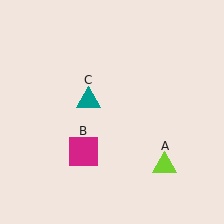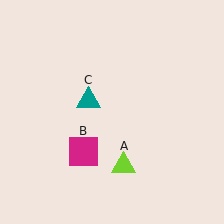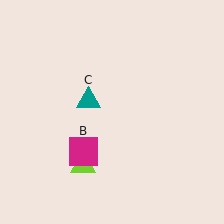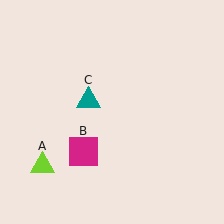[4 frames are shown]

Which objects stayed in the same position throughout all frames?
Magenta square (object B) and teal triangle (object C) remained stationary.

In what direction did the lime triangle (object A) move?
The lime triangle (object A) moved left.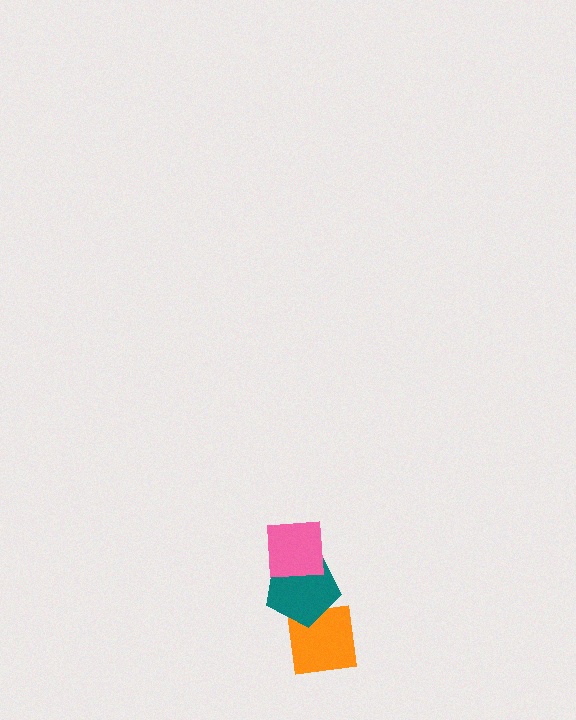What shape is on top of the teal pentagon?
The pink square is on top of the teal pentagon.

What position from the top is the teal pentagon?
The teal pentagon is 2nd from the top.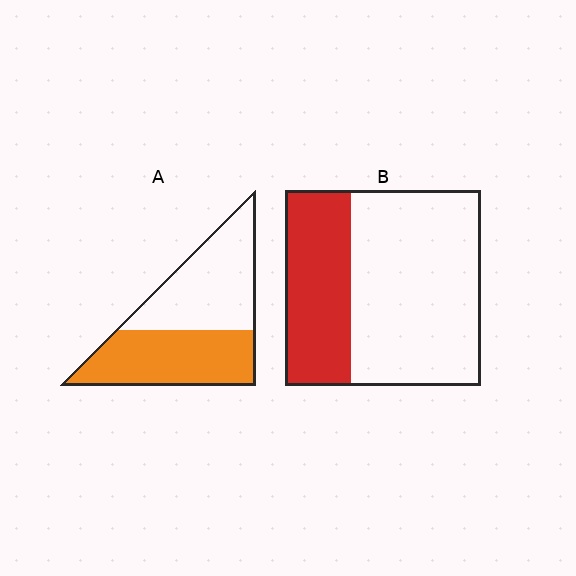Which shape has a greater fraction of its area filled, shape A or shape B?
Shape A.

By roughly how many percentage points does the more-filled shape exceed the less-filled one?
By roughly 15 percentage points (A over B).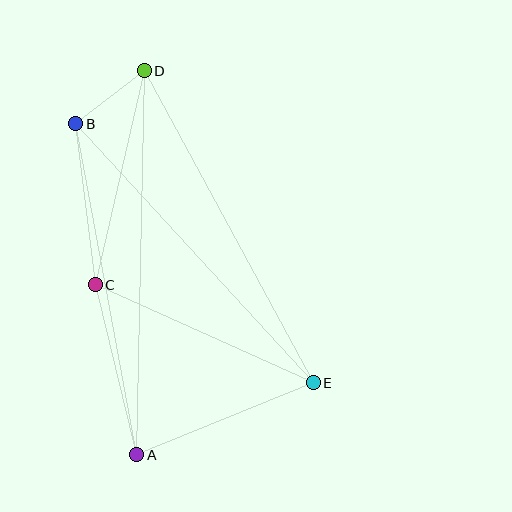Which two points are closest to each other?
Points B and D are closest to each other.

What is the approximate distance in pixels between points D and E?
The distance between D and E is approximately 355 pixels.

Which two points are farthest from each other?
Points A and D are farthest from each other.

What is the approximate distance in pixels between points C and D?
The distance between C and D is approximately 220 pixels.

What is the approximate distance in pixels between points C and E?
The distance between C and E is approximately 239 pixels.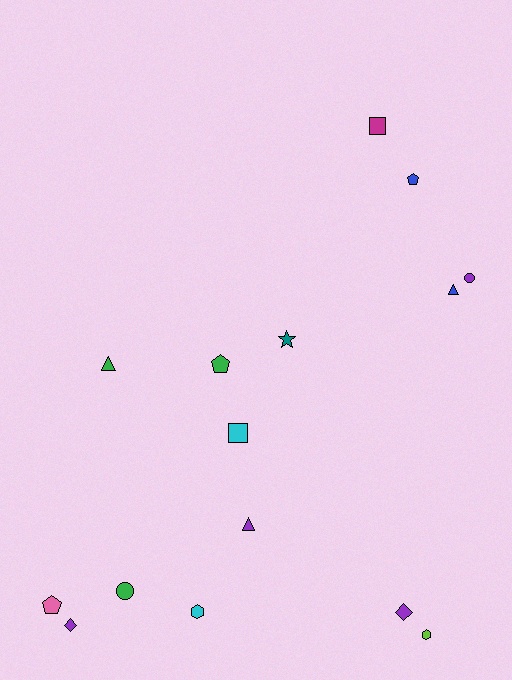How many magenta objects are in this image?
There is 1 magenta object.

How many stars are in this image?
There is 1 star.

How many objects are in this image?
There are 15 objects.